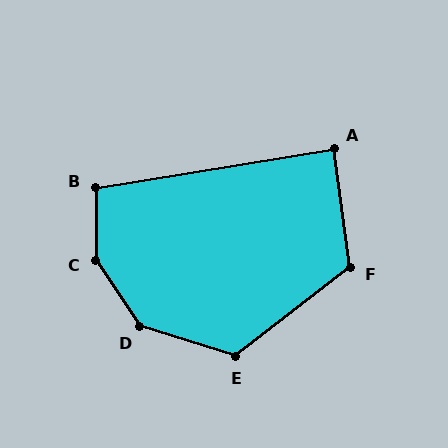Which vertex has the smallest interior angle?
A, at approximately 88 degrees.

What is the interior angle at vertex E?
Approximately 125 degrees (obtuse).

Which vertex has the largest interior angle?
C, at approximately 147 degrees.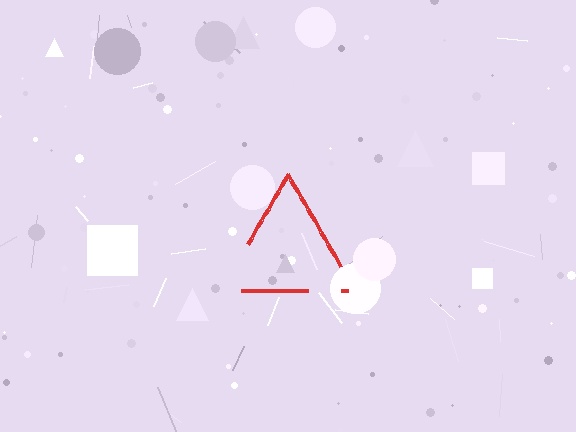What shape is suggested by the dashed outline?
The dashed outline suggests a triangle.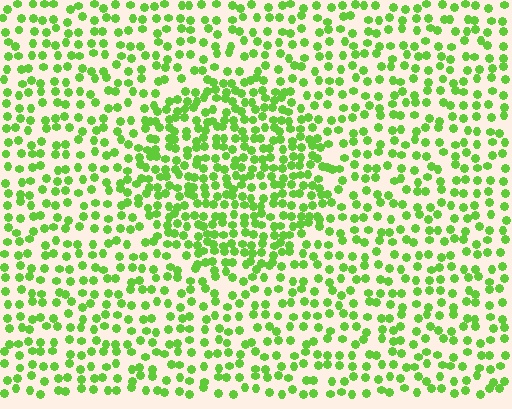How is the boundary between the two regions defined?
The boundary is defined by a change in element density (approximately 1.7x ratio). All elements are the same color, size, and shape.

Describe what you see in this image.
The image contains small lime elements arranged at two different densities. A circle-shaped region is visible where the elements are more densely packed than the surrounding area.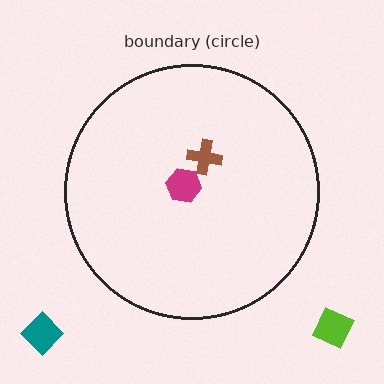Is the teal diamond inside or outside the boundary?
Outside.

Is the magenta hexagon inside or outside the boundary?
Inside.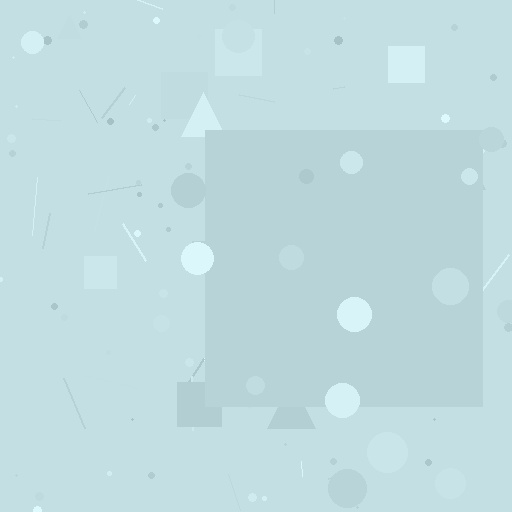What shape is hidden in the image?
A square is hidden in the image.